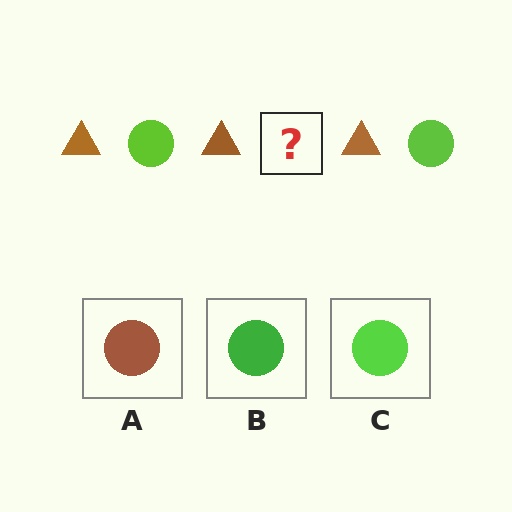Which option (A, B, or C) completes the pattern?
C.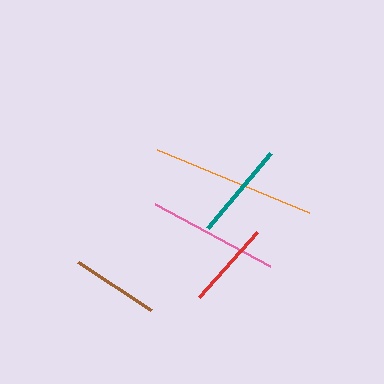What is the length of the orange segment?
The orange segment is approximately 165 pixels long.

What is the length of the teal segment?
The teal segment is approximately 98 pixels long.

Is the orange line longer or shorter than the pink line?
The orange line is longer than the pink line.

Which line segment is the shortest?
The red line is the shortest at approximately 87 pixels.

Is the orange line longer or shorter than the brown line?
The orange line is longer than the brown line.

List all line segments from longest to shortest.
From longest to shortest: orange, pink, teal, brown, red.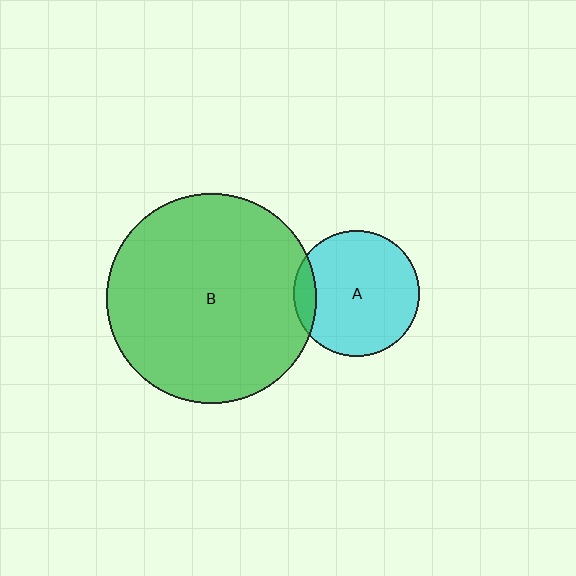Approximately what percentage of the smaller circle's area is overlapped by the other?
Approximately 10%.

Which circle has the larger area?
Circle B (green).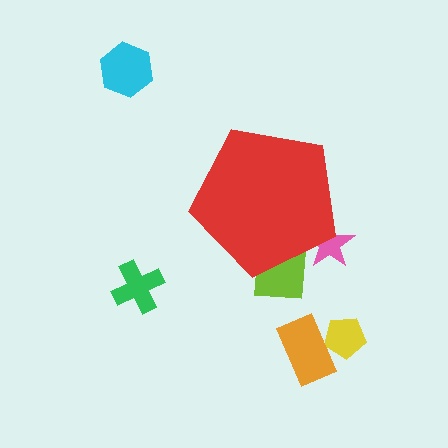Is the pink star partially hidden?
Yes, the pink star is partially hidden behind the red pentagon.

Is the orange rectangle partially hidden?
No, the orange rectangle is fully visible.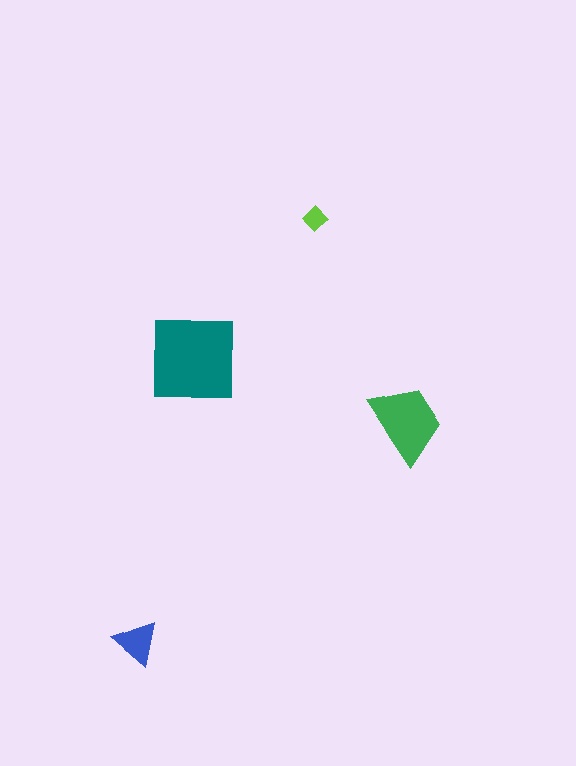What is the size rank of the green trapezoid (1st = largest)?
2nd.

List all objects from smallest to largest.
The lime diamond, the blue triangle, the green trapezoid, the teal square.